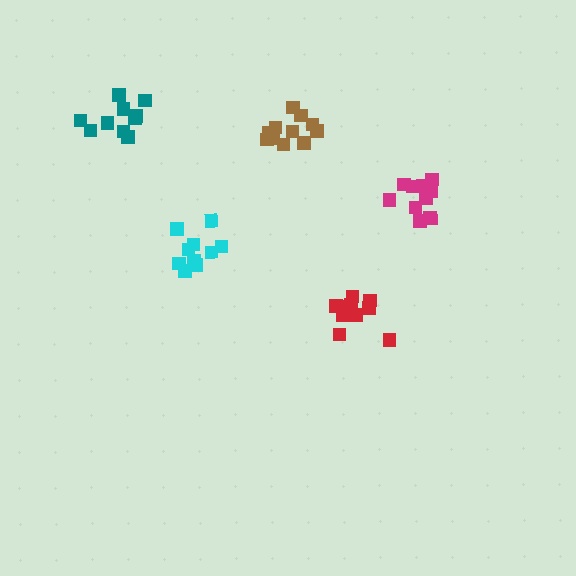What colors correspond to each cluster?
The clusters are colored: teal, magenta, cyan, brown, red.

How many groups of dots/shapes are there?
There are 5 groups.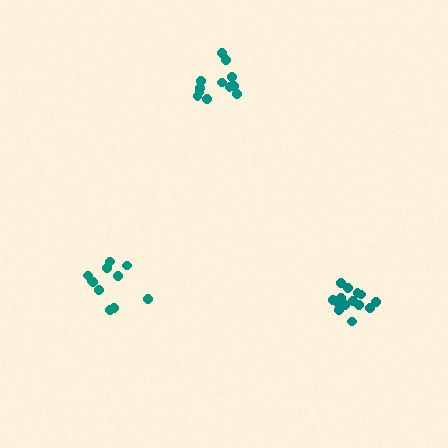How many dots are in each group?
Group 1: 14 dots, Group 2: 11 dots, Group 3: 12 dots (37 total).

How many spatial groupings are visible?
There are 3 spatial groupings.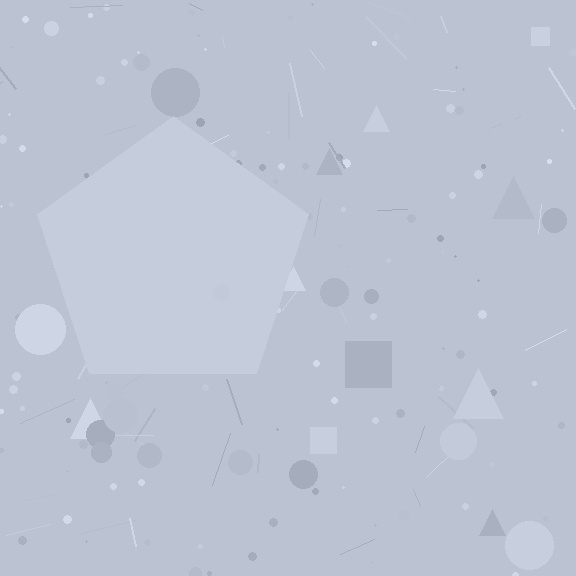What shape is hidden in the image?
A pentagon is hidden in the image.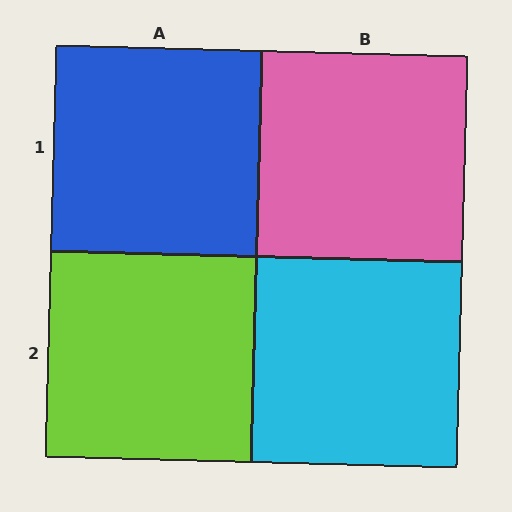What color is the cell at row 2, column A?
Lime.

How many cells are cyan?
1 cell is cyan.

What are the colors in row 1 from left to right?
Blue, pink.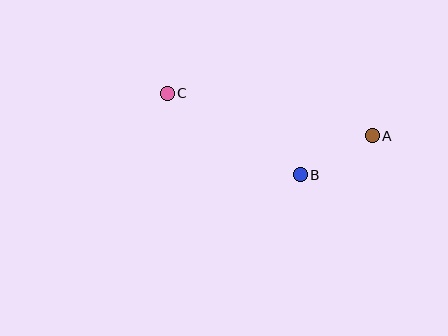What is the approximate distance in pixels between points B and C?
The distance between B and C is approximately 156 pixels.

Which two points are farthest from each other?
Points A and C are farthest from each other.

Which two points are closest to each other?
Points A and B are closest to each other.